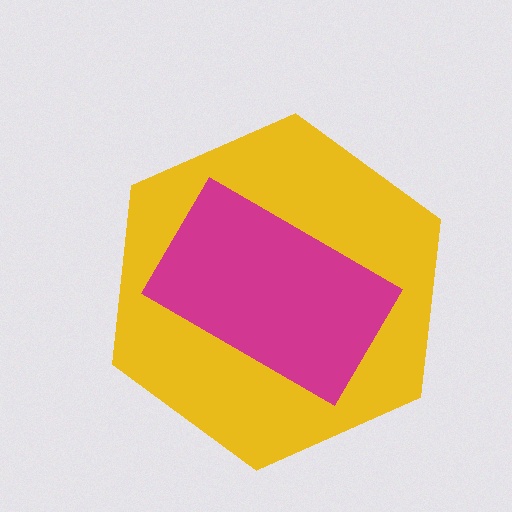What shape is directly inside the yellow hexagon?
The magenta rectangle.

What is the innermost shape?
The magenta rectangle.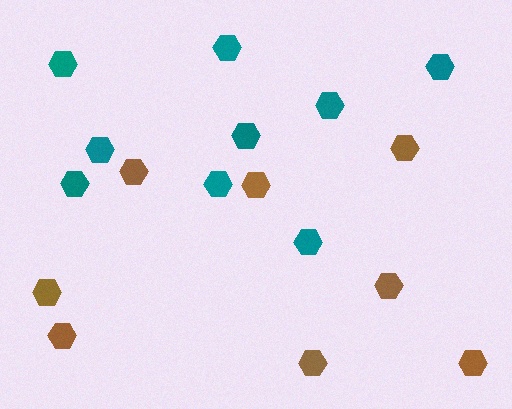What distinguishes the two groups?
There are 2 groups: one group of brown hexagons (8) and one group of teal hexagons (9).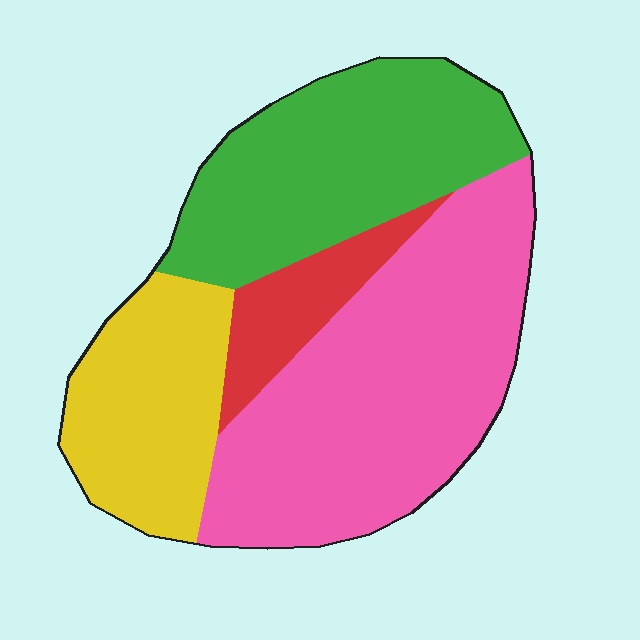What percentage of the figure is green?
Green covers roughly 30% of the figure.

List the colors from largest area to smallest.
From largest to smallest: pink, green, yellow, red.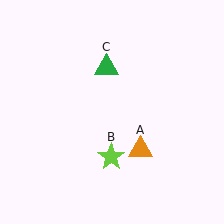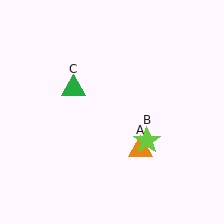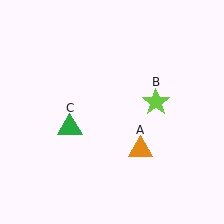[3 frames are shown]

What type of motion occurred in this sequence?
The lime star (object B), green triangle (object C) rotated counterclockwise around the center of the scene.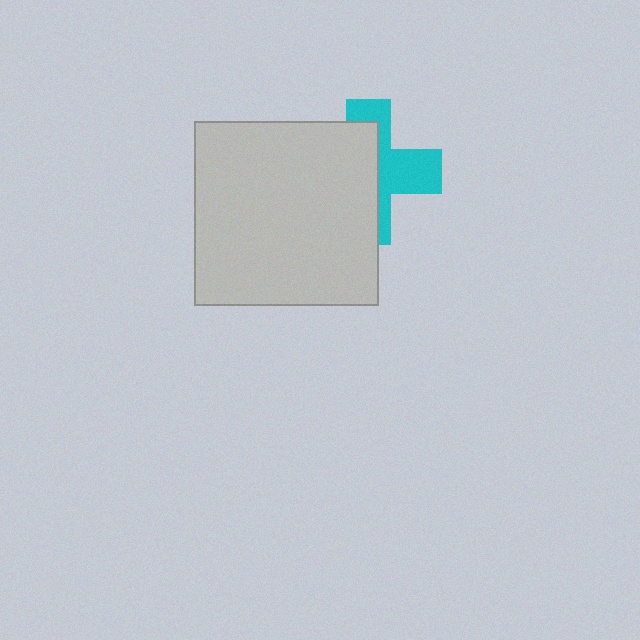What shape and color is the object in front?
The object in front is a light gray square.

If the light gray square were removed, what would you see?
You would see the complete cyan cross.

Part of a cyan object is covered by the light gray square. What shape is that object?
It is a cross.